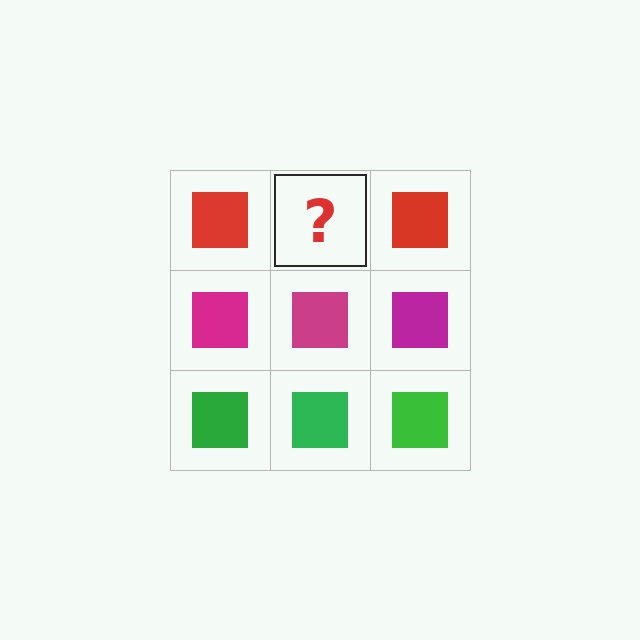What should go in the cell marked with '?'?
The missing cell should contain a red square.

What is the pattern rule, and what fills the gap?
The rule is that each row has a consistent color. The gap should be filled with a red square.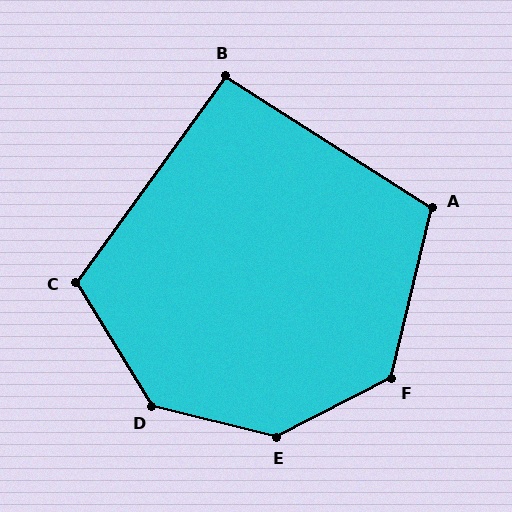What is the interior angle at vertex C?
Approximately 112 degrees (obtuse).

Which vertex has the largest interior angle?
E, at approximately 139 degrees.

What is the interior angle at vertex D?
Approximately 136 degrees (obtuse).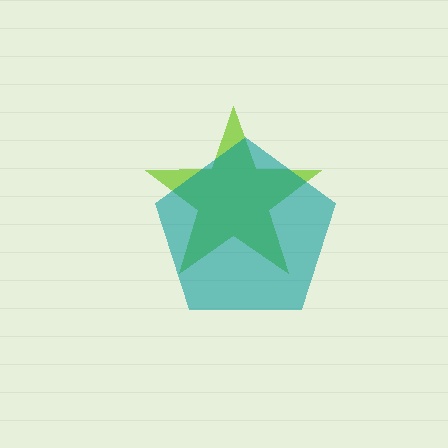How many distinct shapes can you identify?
There are 2 distinct shapes: a lime star, a teal pentagon.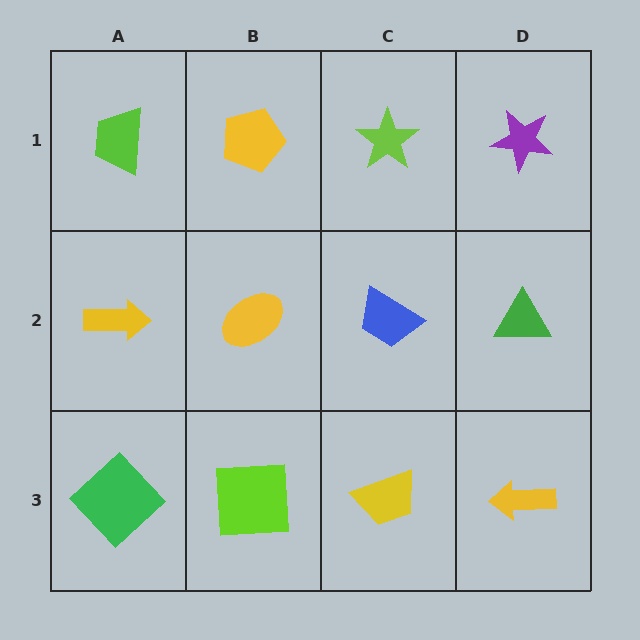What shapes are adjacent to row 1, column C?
A blue trapezoid (row 2, column C), a yellow pentagon (row 1, column B), a purple star (row 1, column D).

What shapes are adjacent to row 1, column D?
A green triangle (row 2, column D), a lime star (row 1, column C).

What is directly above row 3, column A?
A yellow arrow.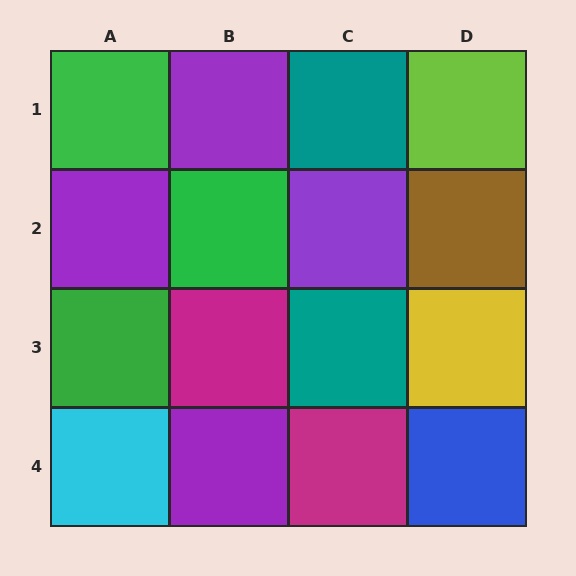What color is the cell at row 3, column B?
Magenta.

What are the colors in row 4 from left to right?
Cyan, purple, magenta, blue.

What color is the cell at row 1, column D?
Lime.